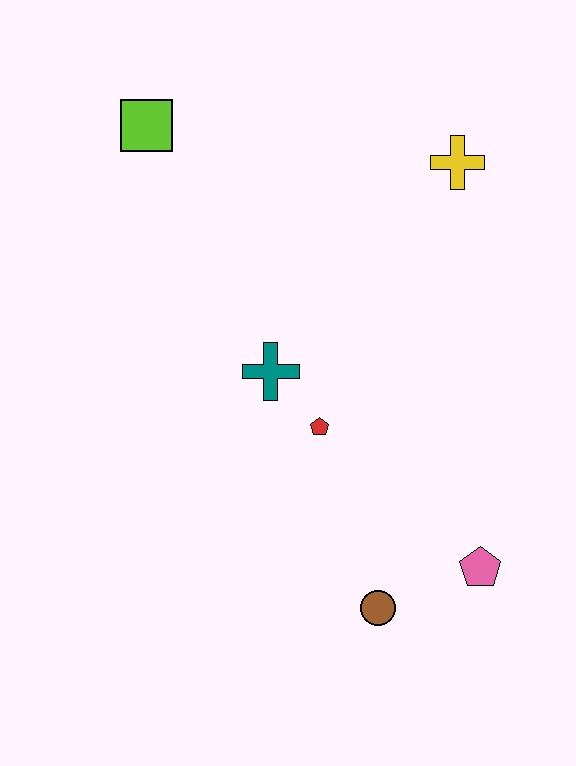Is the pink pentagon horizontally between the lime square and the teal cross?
No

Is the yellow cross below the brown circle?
No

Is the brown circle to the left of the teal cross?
No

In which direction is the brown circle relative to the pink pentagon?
The brown circle is to the left of the pink pentagon.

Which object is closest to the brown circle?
The pink pentagon is closest to the brown circle.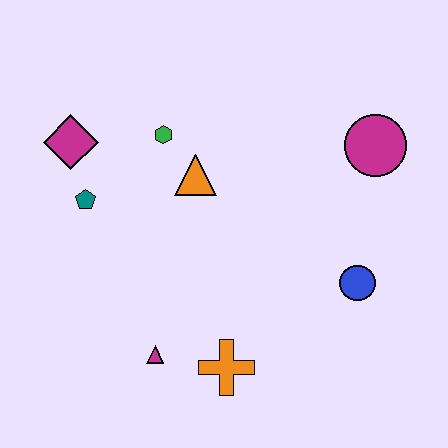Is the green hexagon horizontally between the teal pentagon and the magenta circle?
Yes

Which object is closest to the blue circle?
The magenta circle is closest to the blue circle.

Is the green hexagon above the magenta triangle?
Yes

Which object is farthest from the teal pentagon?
The magenta circle is farthest from the teal pentagon.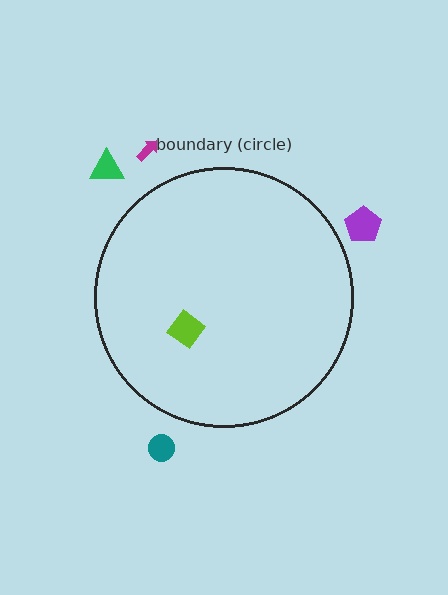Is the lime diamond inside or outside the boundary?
Inside.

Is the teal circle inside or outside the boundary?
Outside.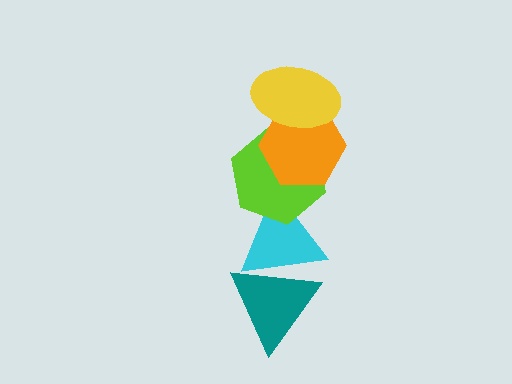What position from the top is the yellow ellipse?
The yellow ellipse is 1st from the top.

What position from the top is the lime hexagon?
The lime hexagon is 3rd from the top.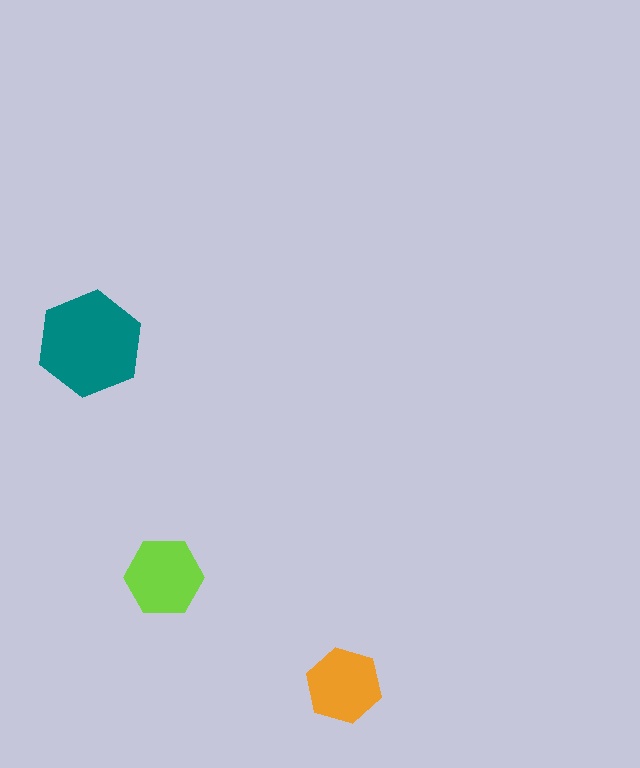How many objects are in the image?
There are 3 objects in the image.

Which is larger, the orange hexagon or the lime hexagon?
The lime one.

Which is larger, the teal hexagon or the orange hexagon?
The teal one.